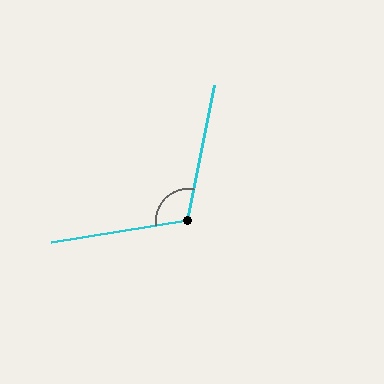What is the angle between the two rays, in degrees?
Approximately 110 degrees.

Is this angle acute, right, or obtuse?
It is obtuse.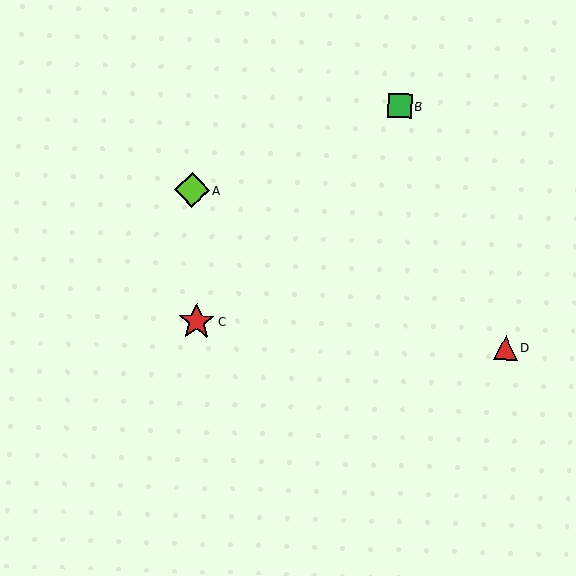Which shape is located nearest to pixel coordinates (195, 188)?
The lime diamond (labeled A) at (192, 190) is nearest to that location.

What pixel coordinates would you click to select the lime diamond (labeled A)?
Click at (192, 190) to select the lime diamond A.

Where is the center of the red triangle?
The center of the red triangle is at (506, 348).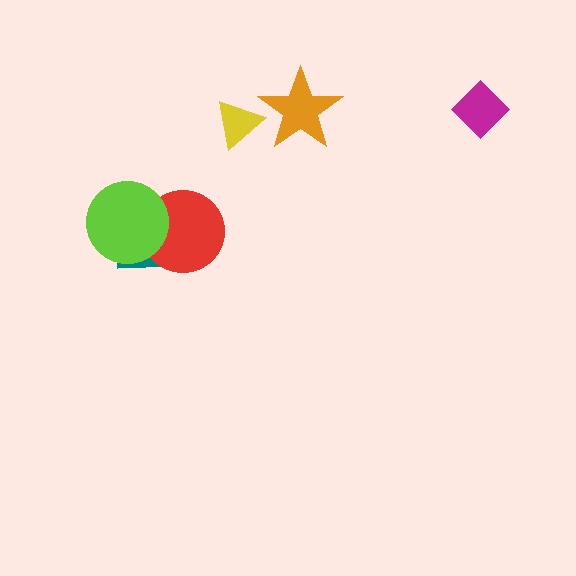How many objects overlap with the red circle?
2 objects overlap with the red circle.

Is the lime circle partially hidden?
No, no other shape covers it.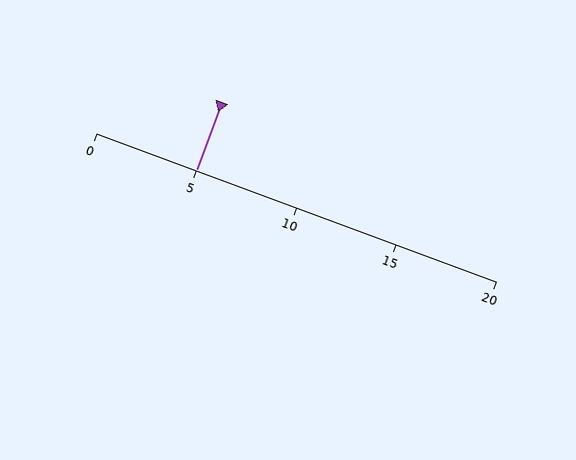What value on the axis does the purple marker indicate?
The marker indicates approximately 5.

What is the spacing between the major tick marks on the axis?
The major ticks are spaced 5 apart.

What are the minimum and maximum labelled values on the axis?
The axis runs from 0 to 20.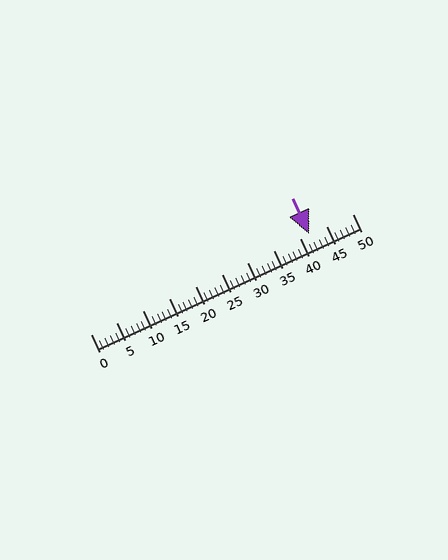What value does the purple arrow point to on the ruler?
The purple arrow points to approximately 42.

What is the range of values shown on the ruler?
The ruler shows values from 0 to 50.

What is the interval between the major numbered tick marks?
The major tick marks are spaced 5 units apart.